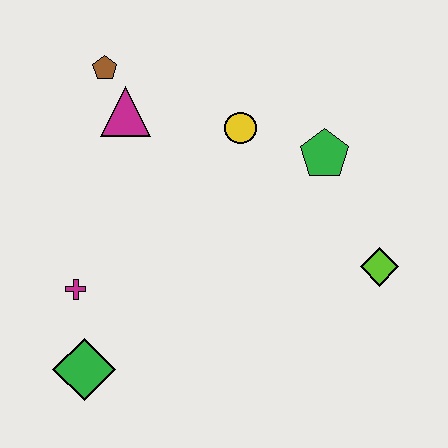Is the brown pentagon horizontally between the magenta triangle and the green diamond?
Yes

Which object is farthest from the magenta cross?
The lime diamond is farthest from the magenta cross.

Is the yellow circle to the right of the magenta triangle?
Yes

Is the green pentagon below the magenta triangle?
Yes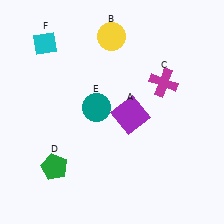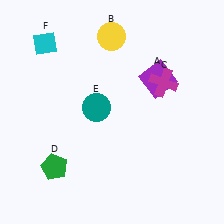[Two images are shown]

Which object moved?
The purple square (A) moved up.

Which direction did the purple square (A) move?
The purple square (A) moved up.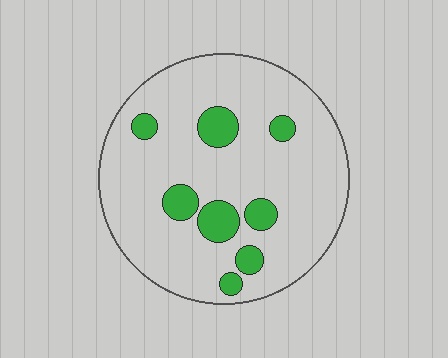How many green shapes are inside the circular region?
8.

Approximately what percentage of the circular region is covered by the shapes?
Approximately 15%.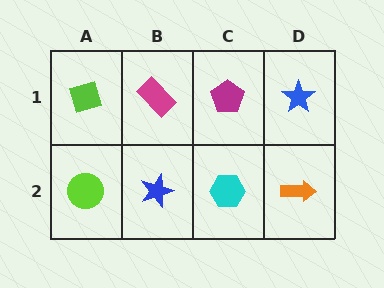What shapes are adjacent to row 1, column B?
A blue star (row 2, column B), a lime diamond (row 1, column A), a magenta pentagon (row 1, column C).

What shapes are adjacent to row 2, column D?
A blue star (row 1, column D), a cyan hexagon (row 2, column C).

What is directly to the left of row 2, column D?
A cyan hexagon.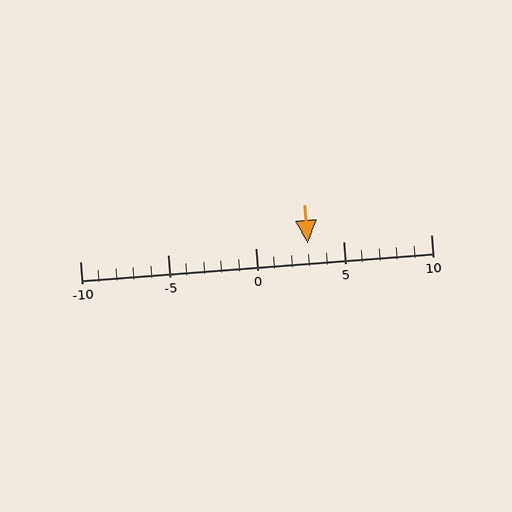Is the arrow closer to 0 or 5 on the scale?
The arrow is closer to 5.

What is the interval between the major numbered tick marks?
The major tick marks are spaced 5 units apart.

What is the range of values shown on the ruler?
The ruler shows values from -10 to 10.